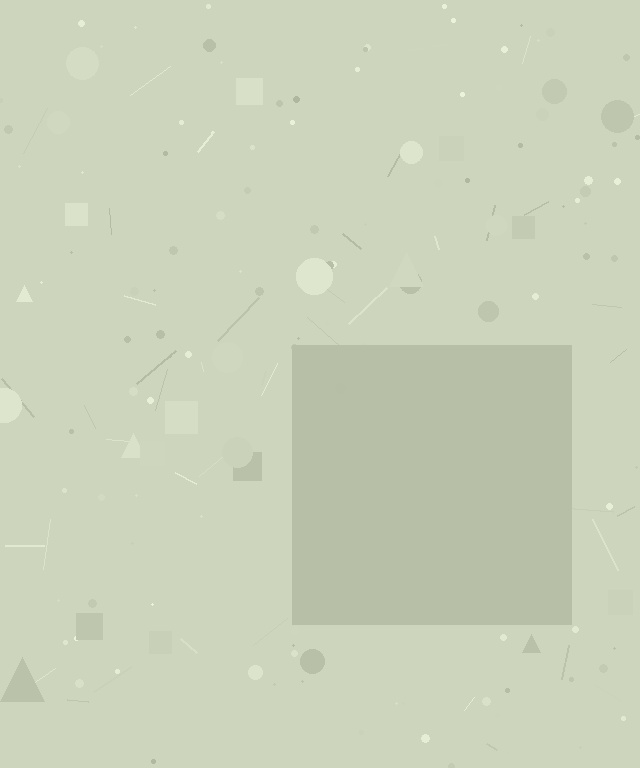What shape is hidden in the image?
A square is hidden in the image.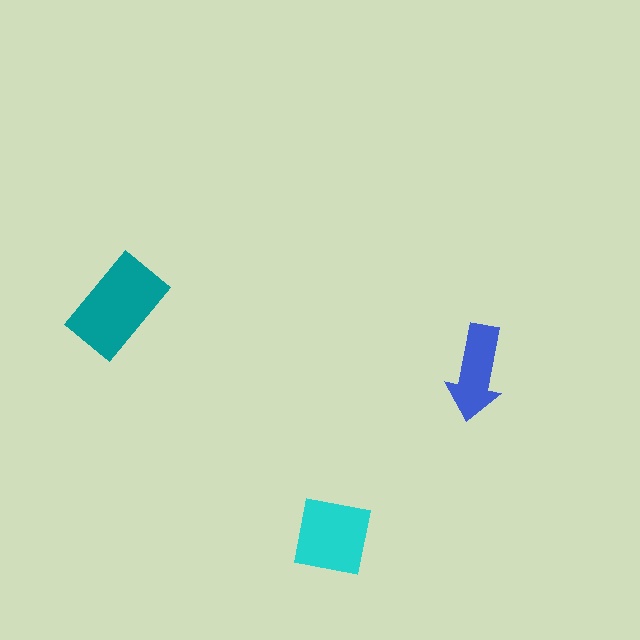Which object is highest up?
The teal rectangle is topmost.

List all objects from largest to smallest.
The teal rectangle, the cyan square, the blue arrow.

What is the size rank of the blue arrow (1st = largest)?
3rd.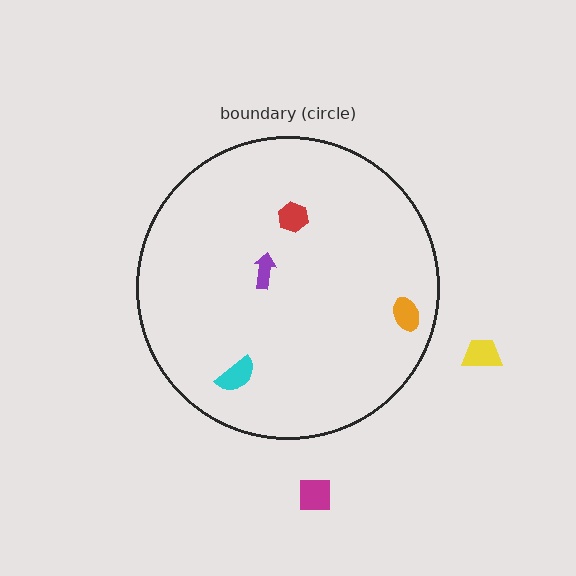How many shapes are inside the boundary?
4 inside, 2 outside.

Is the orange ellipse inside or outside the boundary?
Inside.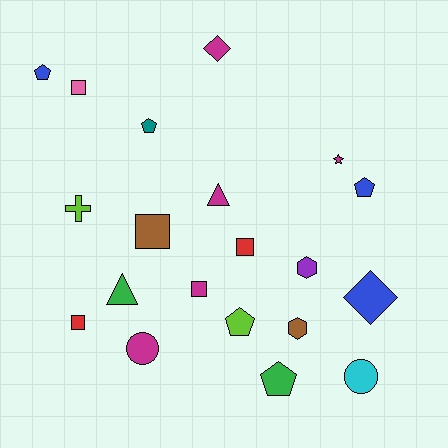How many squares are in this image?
There are 5 squares.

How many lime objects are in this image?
There are 2 lime objects.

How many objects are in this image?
There are 20 objects.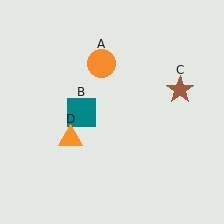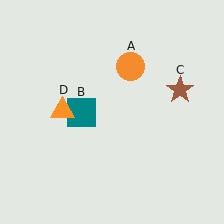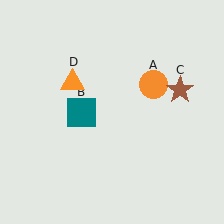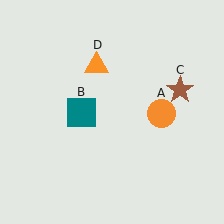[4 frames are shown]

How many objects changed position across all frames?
2 objects changed position: orange circle (object A), orange triangle (object D).